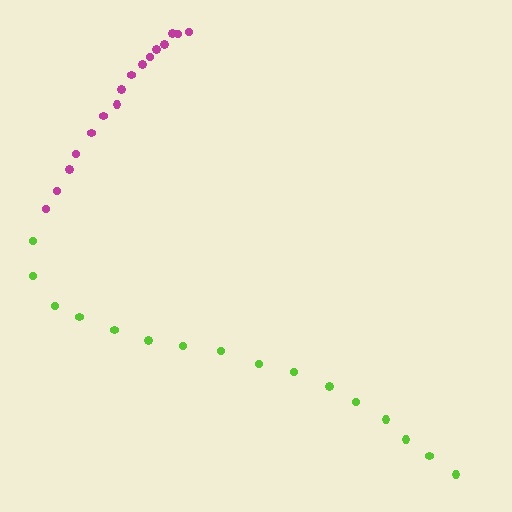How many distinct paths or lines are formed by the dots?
There are 2 distinct paths.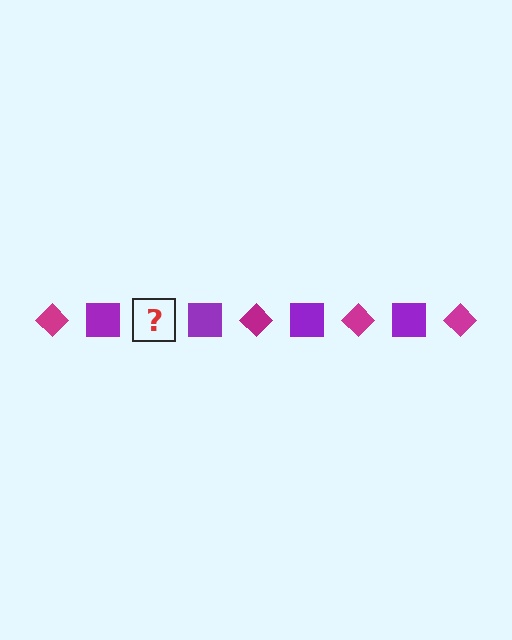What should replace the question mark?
The question mark should be replaced with a magenta diamond.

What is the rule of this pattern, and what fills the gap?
The rule is that the pattern alternates between magenta diamond and purple square. The gap should be filled with a magenta diamond.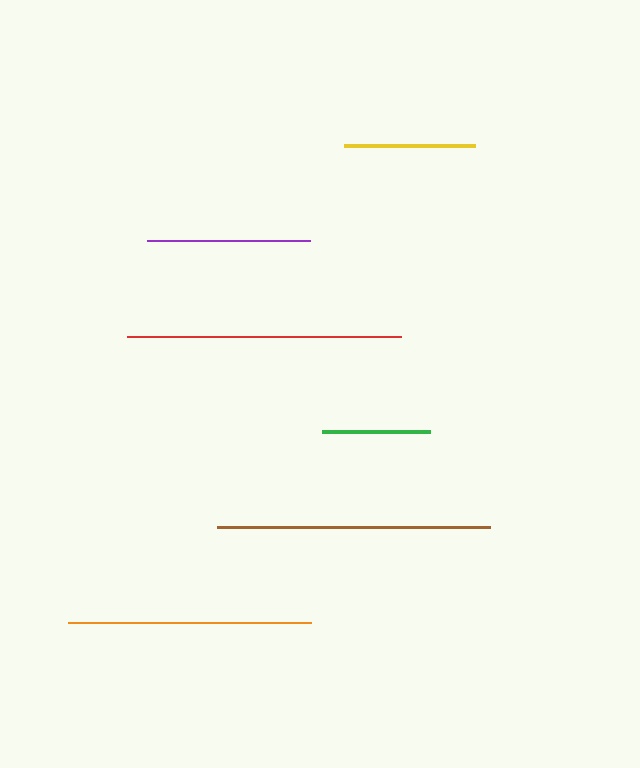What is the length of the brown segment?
The brown segment is approximately 273 pixels long.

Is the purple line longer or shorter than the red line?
The red line is longer than the purple line.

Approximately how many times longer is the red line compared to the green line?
The red line is approximately 2.5 times the length of the green line.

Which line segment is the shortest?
The green line is the shortest at approximately 107 pixels.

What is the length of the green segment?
The green segment is approximately 107 pixels long.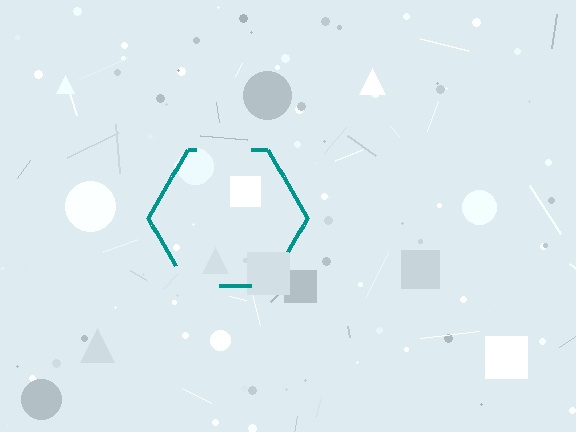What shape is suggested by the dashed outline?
The dashed outline suggests a hexagon.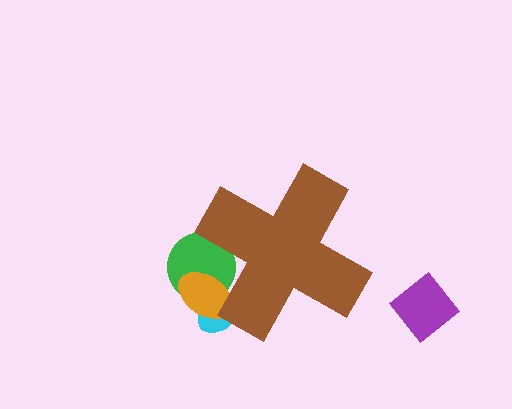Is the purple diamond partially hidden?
No, the purple diamond is fully visible.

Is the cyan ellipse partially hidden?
Yes, the cyan ellipse is partially hidden behind the brown cross.